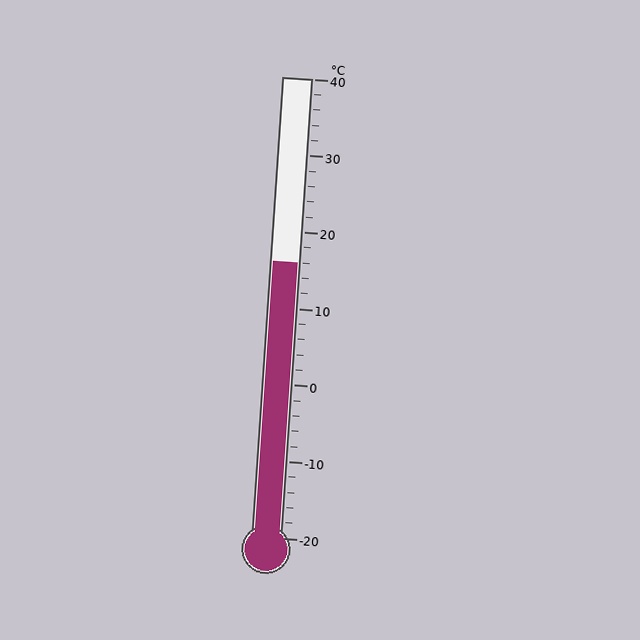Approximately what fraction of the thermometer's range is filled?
The thermometer is filled to approximately 60% of its range.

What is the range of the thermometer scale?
The thermometer scale ranges from -20°C to 40°C.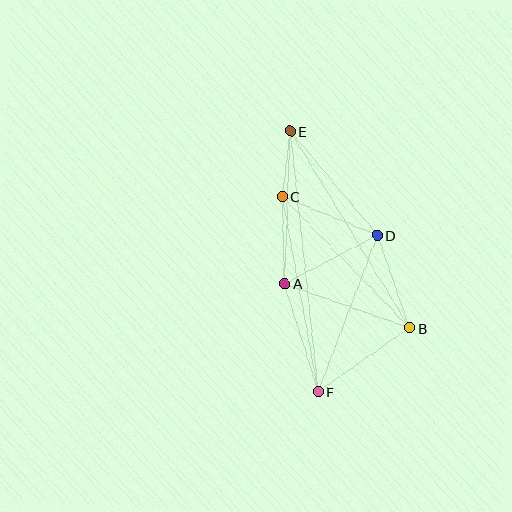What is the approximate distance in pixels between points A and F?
The distance between A and F is approximately 113 pixels.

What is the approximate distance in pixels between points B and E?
The distance between B and E is approximately 230 pixels.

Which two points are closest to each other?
Points C and E are closest to each other.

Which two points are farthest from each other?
Points E and F are farthest from each other.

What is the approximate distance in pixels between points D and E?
The distance between D and E is approximately 136 pixels.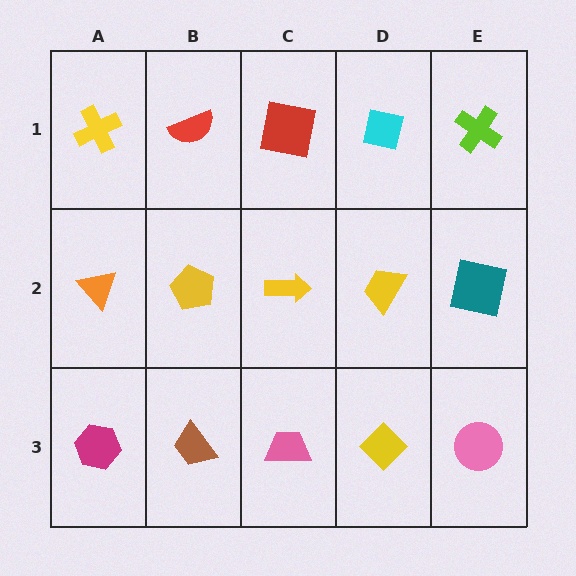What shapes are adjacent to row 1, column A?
An orange triangle (row 2, column A), a red semicircle (row 1, column B).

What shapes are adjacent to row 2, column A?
A yellow cross (row 1, column A), a magenta hexagon (row 3, column A), a yellow pentagon (row 2, column B).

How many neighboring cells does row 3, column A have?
2.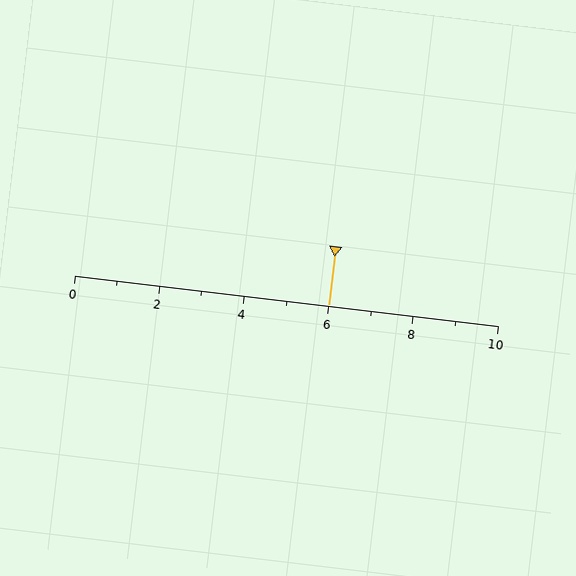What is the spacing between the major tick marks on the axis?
The major ticks are spaced 2 apart.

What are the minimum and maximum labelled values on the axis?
The axis runs from 0 to 10.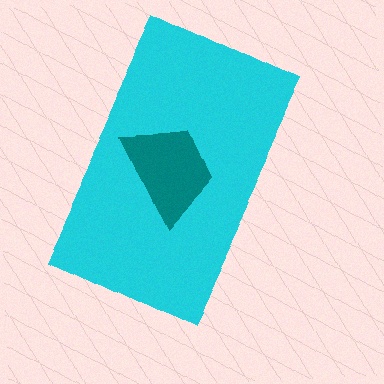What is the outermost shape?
The cyan rectangle.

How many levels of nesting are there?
2.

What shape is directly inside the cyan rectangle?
The teal trapezoid.